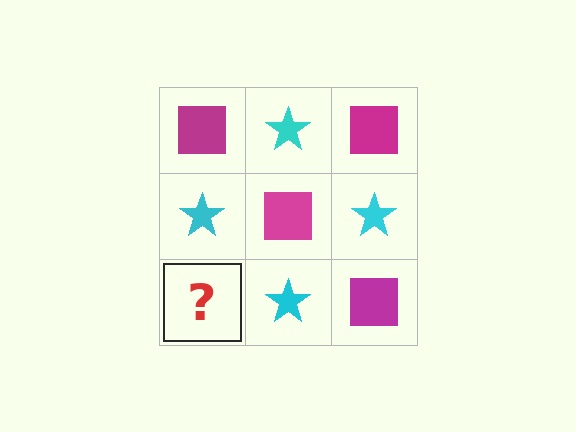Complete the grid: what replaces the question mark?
The question mark should be replaced with a magenta square.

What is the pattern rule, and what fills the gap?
The rule is that it alternates magenta square and cyan star in a checkerboard pattern. The gap should be filled with a magenta square.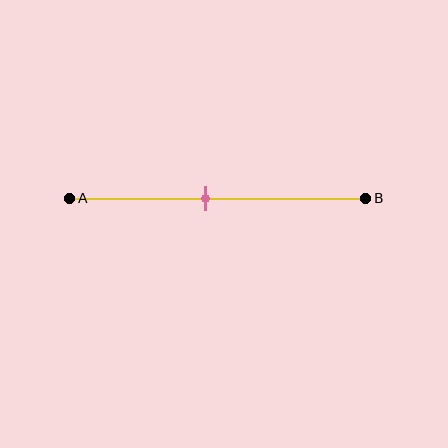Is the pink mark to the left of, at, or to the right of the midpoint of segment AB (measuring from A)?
The pink mark is to the left of the midpoint of segment AB.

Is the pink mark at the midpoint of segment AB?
No, the mark is at about 45% from A, not at the 50% midpoint.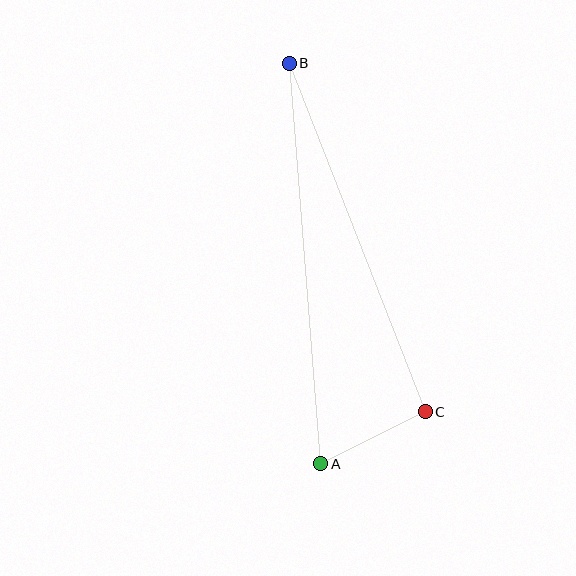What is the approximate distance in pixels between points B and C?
The distance between B and C is approximately 374 pixels.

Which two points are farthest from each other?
Points A and B are farthest from each other.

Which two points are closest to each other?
Points A and C are closest to each other.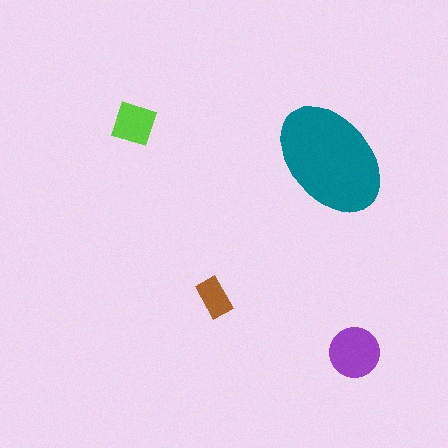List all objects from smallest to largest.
The brown rectangle, the lime square, the purple circle, the teal ellipse.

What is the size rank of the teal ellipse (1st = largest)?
1st.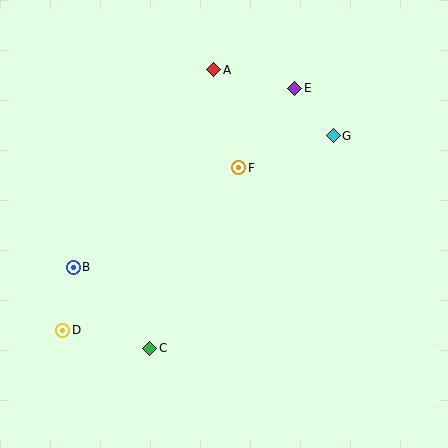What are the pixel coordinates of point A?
Point A is at (214, 70).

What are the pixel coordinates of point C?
Point C is at (150, 348).